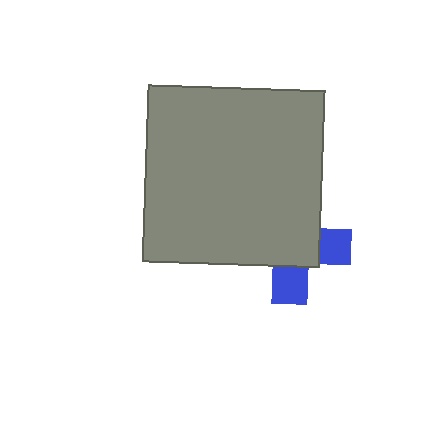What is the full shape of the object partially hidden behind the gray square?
The partially hidden object is a blue cross.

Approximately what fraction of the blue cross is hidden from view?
Roughly 67% of the blue cross is hidden behind the gray square.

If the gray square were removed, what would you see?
You would see the complete blue cross.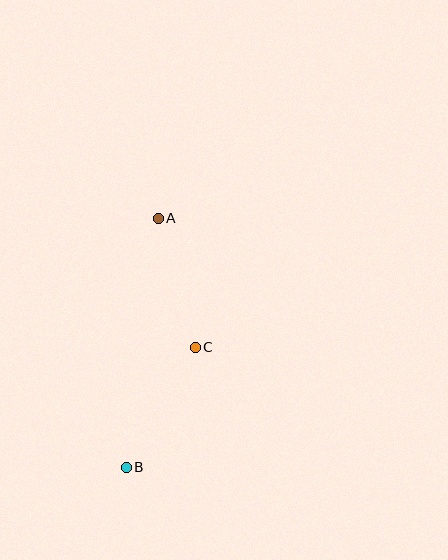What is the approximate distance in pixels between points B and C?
The distance between B and C is approximately 138 pixels.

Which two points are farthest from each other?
Points A and B are farthest from each other.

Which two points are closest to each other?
Points A and C are closest to each other.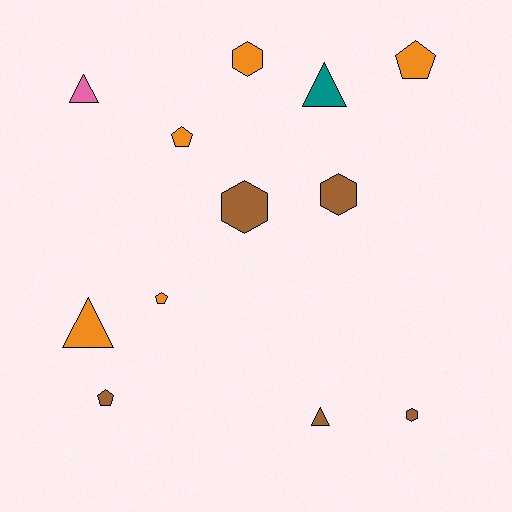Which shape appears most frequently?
Hexagon, with 4 objects.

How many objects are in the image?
There are 12 objects.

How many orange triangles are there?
There is 1 orange triangle.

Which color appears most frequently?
Brown, with 5 objects.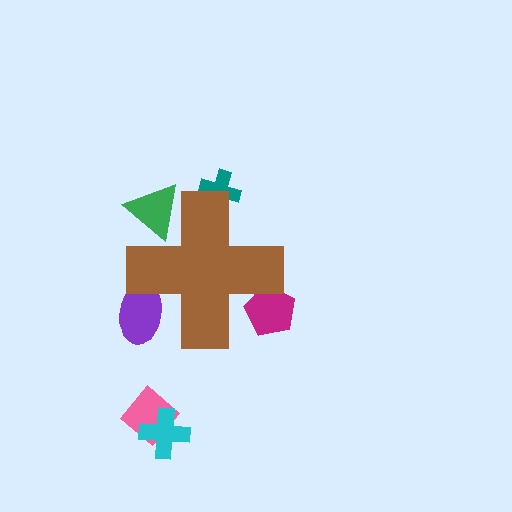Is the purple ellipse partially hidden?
Yes, the purple ellipse is partially hidden behind the brown cross.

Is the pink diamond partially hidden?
No, the pink diamond is fully visible.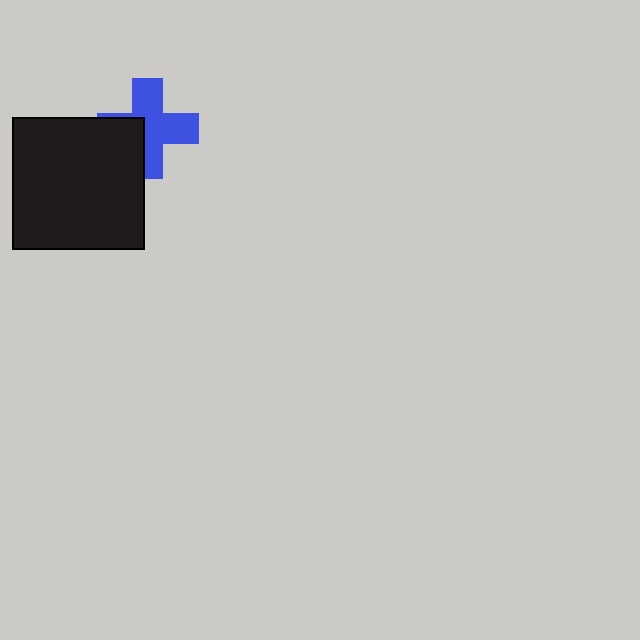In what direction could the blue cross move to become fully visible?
The blue cross could move toward the upper-right. That would shift it out from behind the black square entirely.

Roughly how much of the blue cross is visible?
Most of it is visible (roughly 67%).